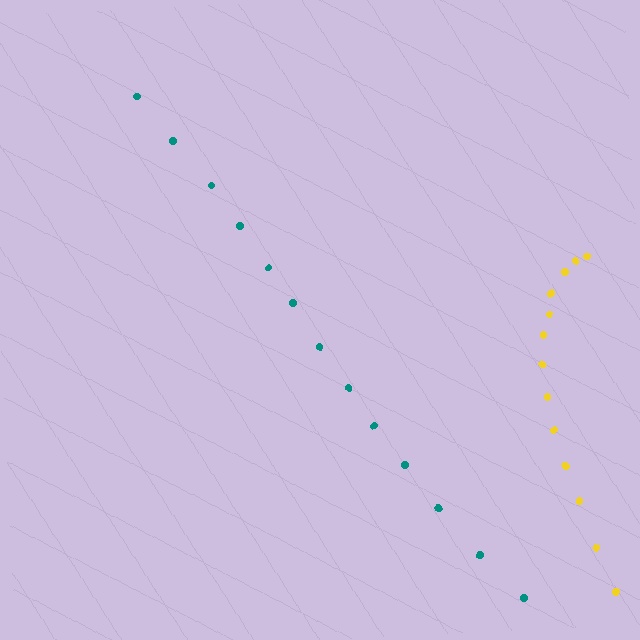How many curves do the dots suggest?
There are 2 distinct paths.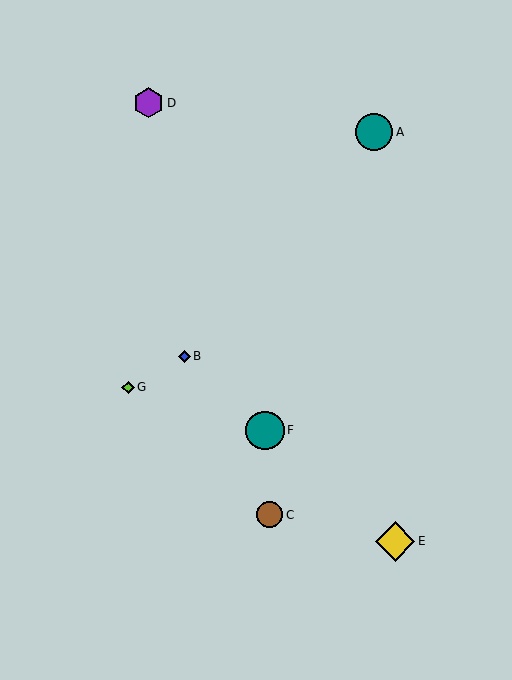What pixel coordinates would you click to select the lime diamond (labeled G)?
Click at (128, 387) to select the lime diamond G.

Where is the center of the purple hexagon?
The center of the purple hexagon is at (149, 103).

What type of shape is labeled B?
Shape B is a blue diamond.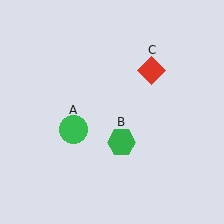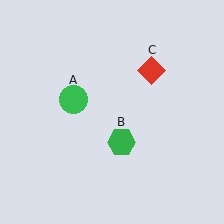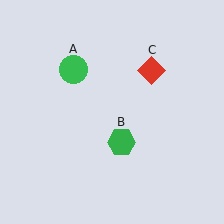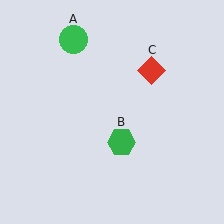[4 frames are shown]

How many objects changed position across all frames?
1 object changed position: green circle (object A).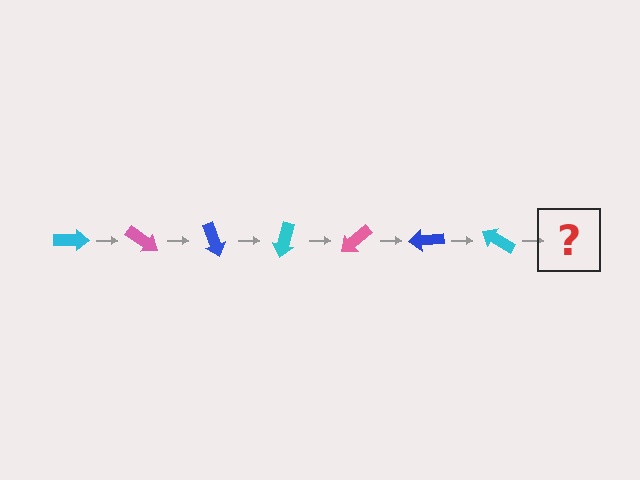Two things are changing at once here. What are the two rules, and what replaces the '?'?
The two rules are that it rotates 35 degrees each step and the color cycles through cyan, pink, and blue. The '?' should be a pink arrow, rotated 245 degrees from the start.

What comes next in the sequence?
The next element should be a pink arrow, rotated 245 degrees from the start.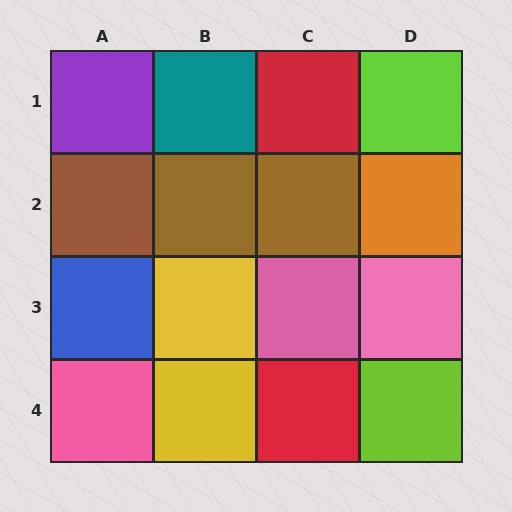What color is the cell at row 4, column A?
Pink.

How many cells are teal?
1 cell is teal.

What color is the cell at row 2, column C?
Brown.